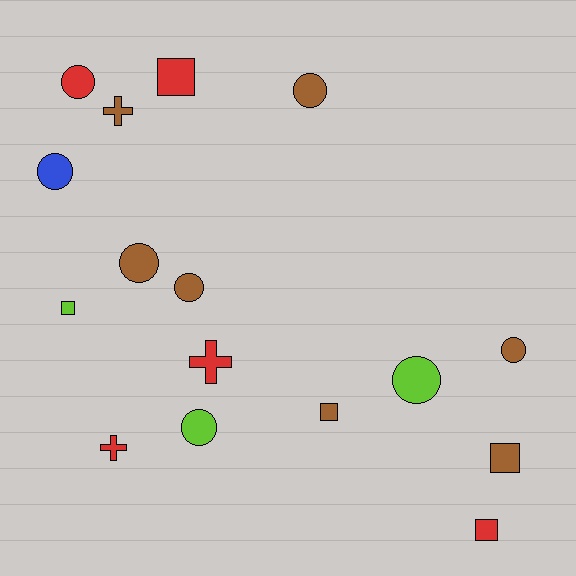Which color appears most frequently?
Brown, with 7 objects.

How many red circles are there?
There is 1 red circle.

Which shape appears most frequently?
Circle, with 8 objects.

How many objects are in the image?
There are 16 objects.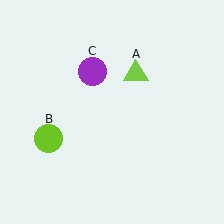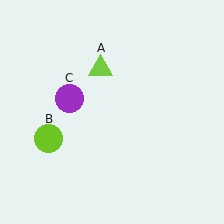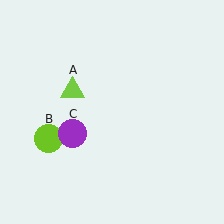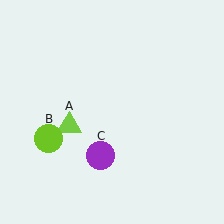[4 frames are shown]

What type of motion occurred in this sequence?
The lime triangle (object A), purple circle (object C) rotated counterclockwise around the center of the scene.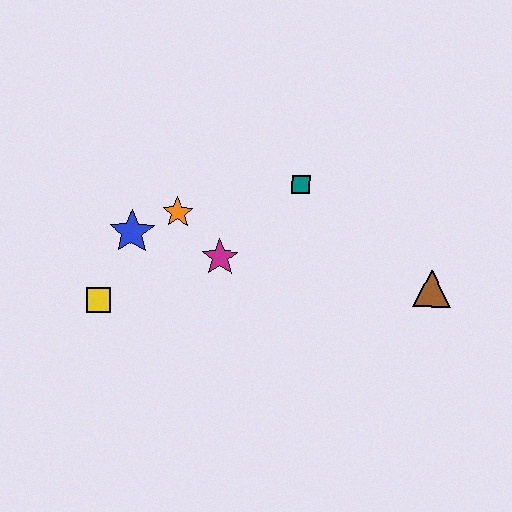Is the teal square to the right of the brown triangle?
No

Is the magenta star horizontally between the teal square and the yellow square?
Yes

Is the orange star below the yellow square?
No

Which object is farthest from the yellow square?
The brown triangle is farthest from the yellow square.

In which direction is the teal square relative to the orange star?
The teal square is to the right of the orange star.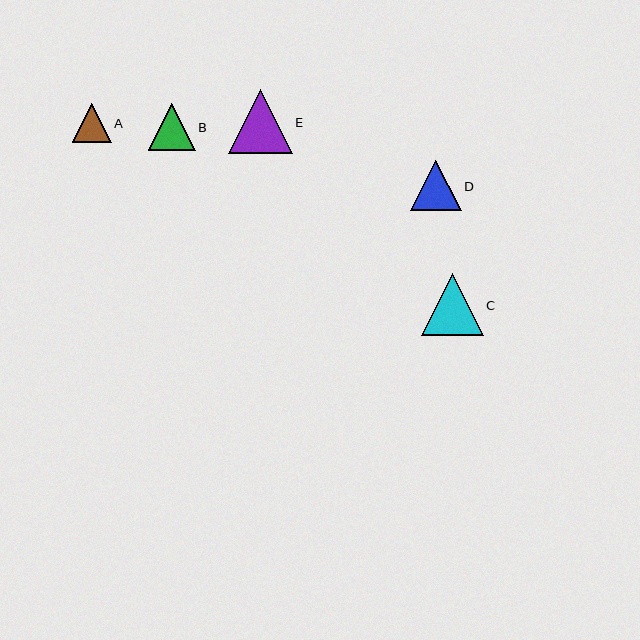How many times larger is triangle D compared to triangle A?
Triangle D is approximately 1.3 times the size of triangle A.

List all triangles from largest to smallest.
From largest to smallest: E, C, D, B, A.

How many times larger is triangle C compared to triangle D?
Triangle C is approximately 1.2 times the size of triangle D.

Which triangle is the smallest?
Triangle A is the smallest with a size of approximately 39 pixels.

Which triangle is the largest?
Triangle E is the largest with a size of approximately 63 pixels.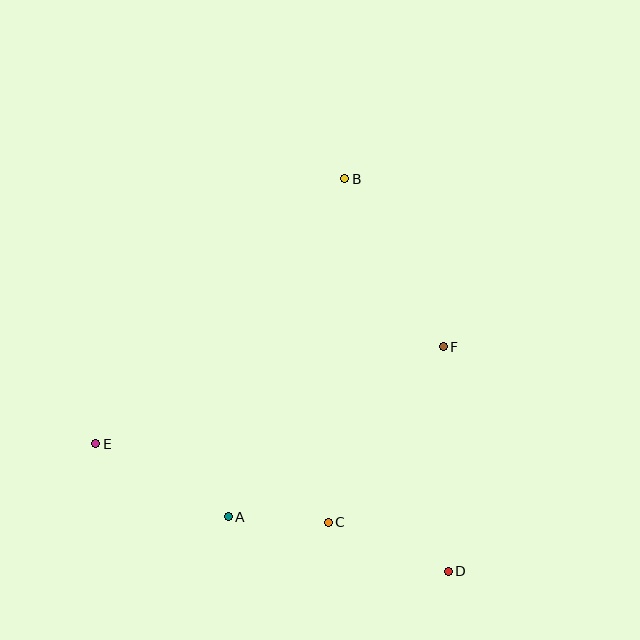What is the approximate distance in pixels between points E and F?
The distance between E and F is approximately 361 pixels.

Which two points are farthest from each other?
Points B and D are farthest from each other.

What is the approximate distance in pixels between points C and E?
The distance between C and E is approximately 246 pixels.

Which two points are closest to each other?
Points A and C are closest to each other.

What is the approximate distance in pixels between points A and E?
The distance between A and E is approximately 151 pixels.